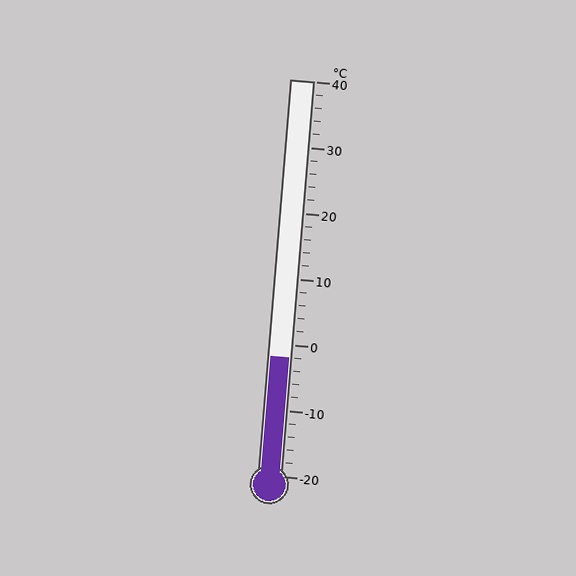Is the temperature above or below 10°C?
The temperature is below 10°C.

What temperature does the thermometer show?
The thermometer shows approximately -2°C.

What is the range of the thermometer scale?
The thermometer scale ranges from -20°C to 40°C.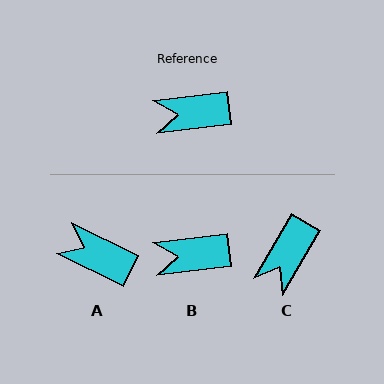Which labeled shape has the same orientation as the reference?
B.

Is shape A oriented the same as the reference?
No, it is off by about 33 degrees.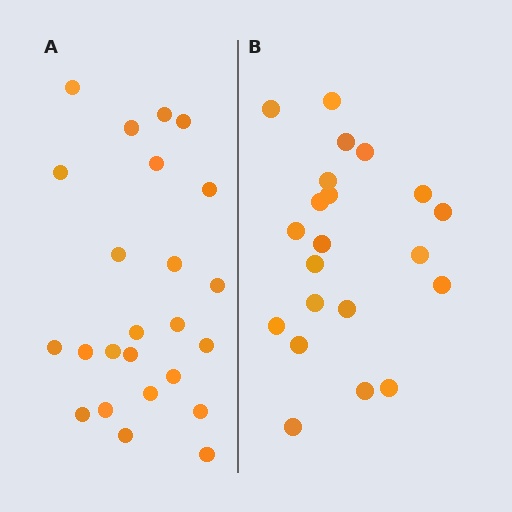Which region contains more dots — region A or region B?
Region A (the left region) has more dots.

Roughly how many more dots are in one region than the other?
Region A has just a few more — roughly 2 or 3 more dots than region B.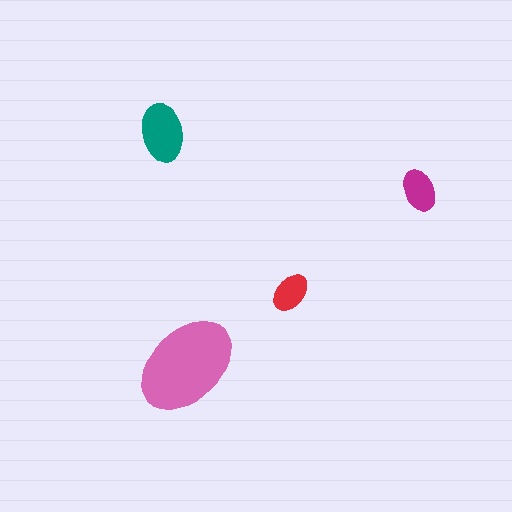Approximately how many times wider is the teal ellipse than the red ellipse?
About 1.5 times wider.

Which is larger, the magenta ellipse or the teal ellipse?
The teal one.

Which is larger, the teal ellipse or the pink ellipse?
The pink one.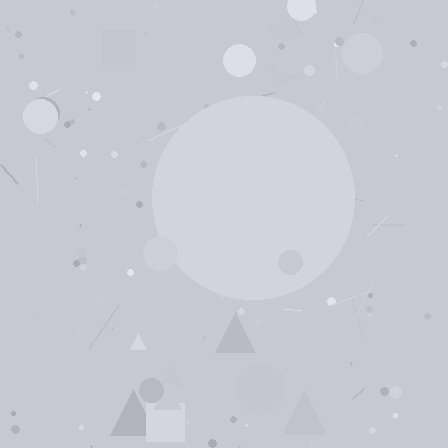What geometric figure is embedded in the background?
A circle is embedded in the background.